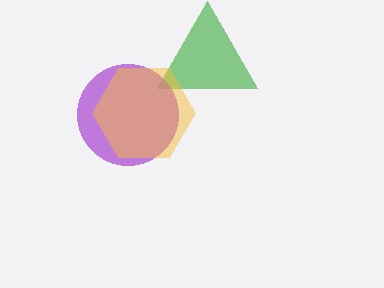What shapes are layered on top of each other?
The layered shapes are: a green triangle, a purple circle, a yellow hexagon.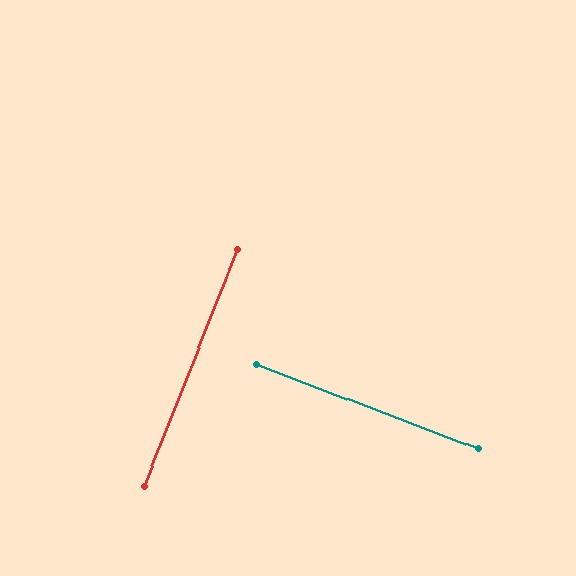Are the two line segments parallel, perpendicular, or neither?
Perpendicular — they meet at approximately 89°.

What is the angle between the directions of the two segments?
Approximately 89 degrees.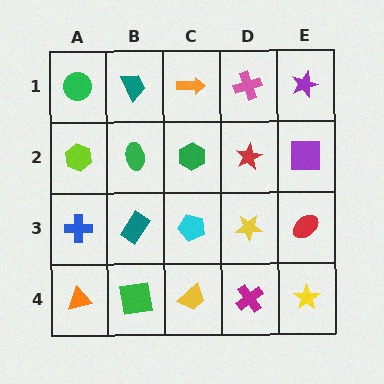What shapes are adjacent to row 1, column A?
A lime hexagon (row 2, column A), a teal trapezoid (row 1, column B).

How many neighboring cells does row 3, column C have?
4.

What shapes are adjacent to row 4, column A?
A blue cross (row 3, column A), a green square (row 4, column B).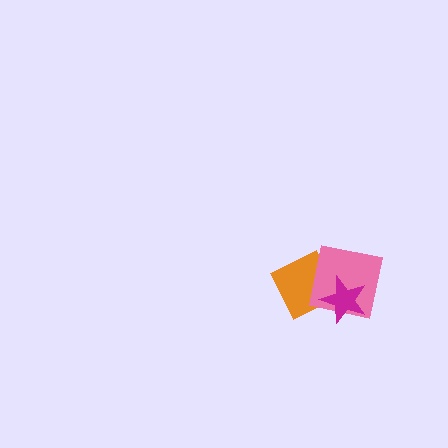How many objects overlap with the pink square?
2 objects overlap with the pink square.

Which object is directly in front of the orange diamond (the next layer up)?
The pink square is directly in front of the orange diamond.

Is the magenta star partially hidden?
No, no other shape covers it.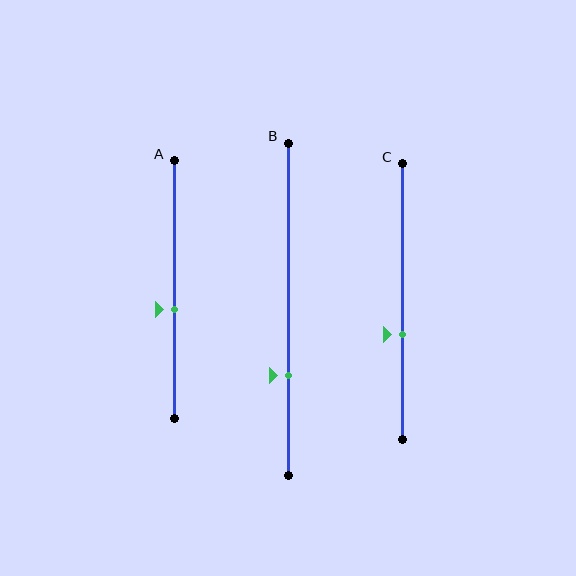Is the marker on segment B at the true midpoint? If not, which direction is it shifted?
No, the marker on segment B is shifted downward by about 20% of the segment length.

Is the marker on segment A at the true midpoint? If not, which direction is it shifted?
No, the marker on segment A is shifted downward by about 8% of the segment length.